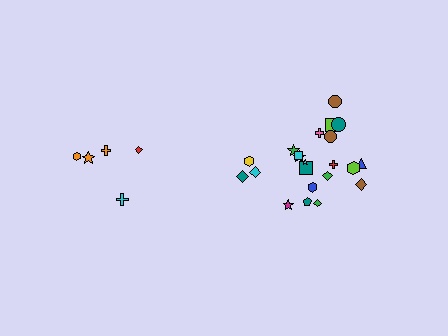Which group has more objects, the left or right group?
The right group.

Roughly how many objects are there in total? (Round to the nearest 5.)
Roughly 25 objects in total.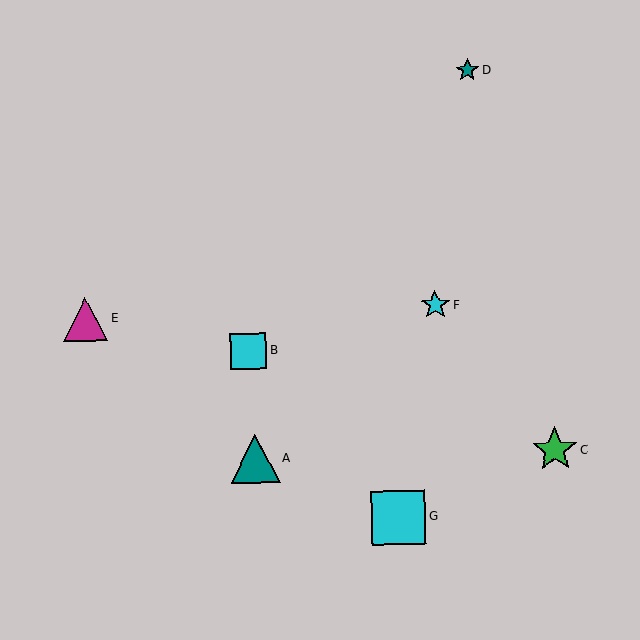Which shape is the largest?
The cyan square (labeled G) is the largest.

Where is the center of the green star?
The center of the green star is at (555, 450).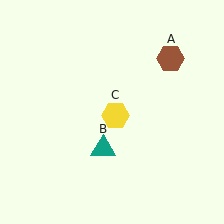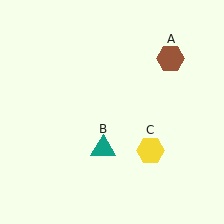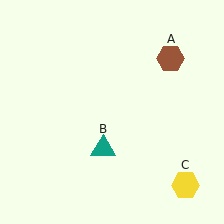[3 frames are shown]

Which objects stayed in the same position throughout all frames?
Brown hexagon (object A) and teal triangle (object B) remained stationary.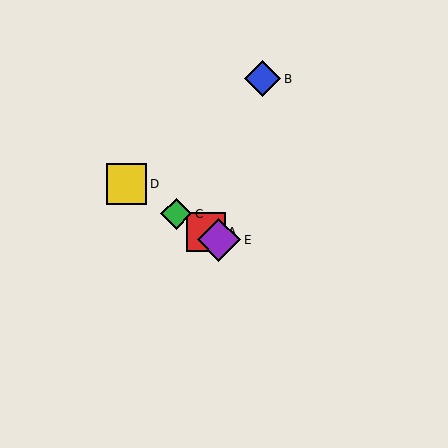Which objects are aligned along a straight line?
Objects A, C, D, E are aligned along a straight line.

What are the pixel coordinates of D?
Object D is at (127, 184).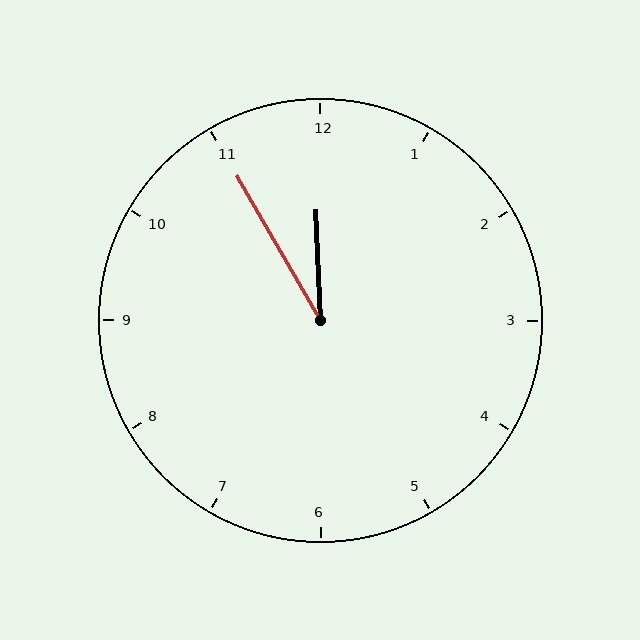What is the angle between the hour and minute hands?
Approximately 28 degrees.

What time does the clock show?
11:55.